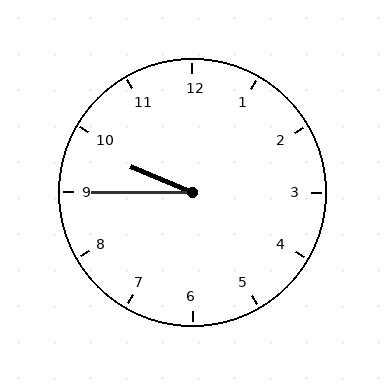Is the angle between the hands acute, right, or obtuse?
It is acute.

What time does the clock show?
9:45.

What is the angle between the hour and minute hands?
Approximately 22 degrees.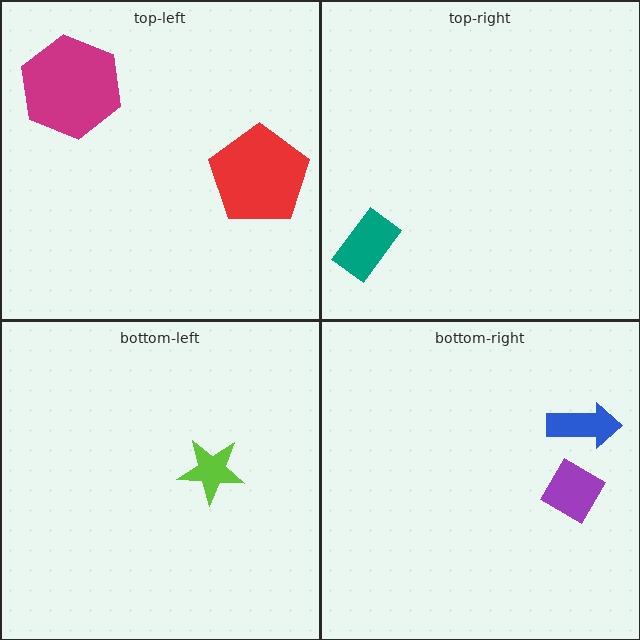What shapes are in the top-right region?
The teal rectangle.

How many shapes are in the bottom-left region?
1.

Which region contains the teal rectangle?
The top-right region.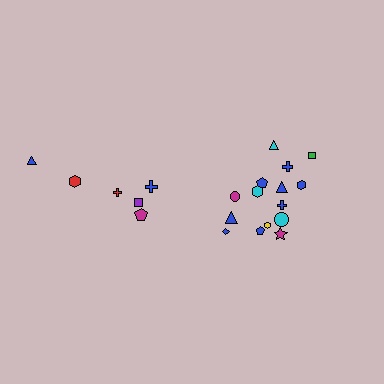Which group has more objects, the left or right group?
The right group.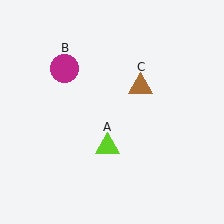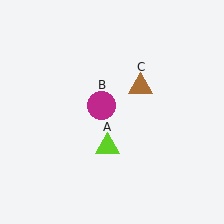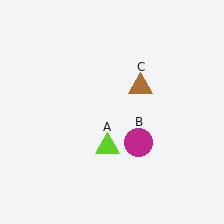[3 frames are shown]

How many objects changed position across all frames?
1 object changed position: magenta circle (object B).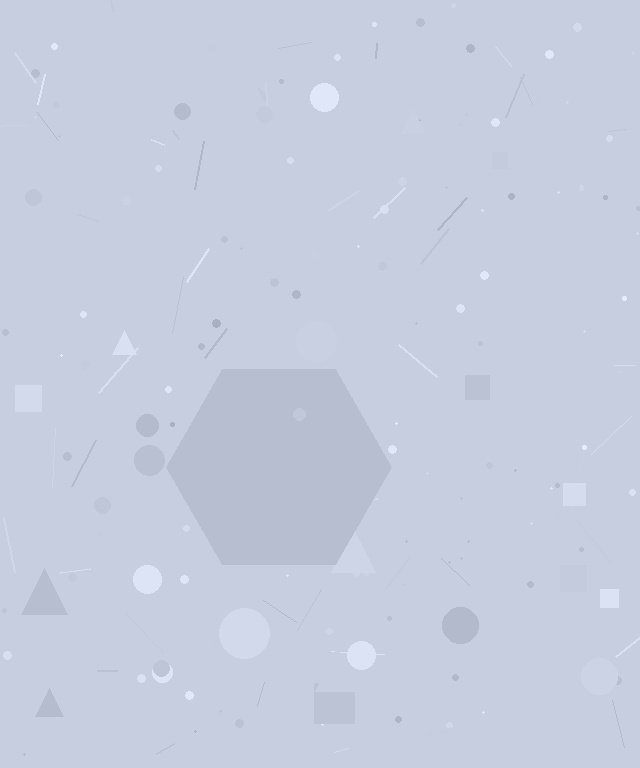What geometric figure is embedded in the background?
A hexagon is embedded in the background.